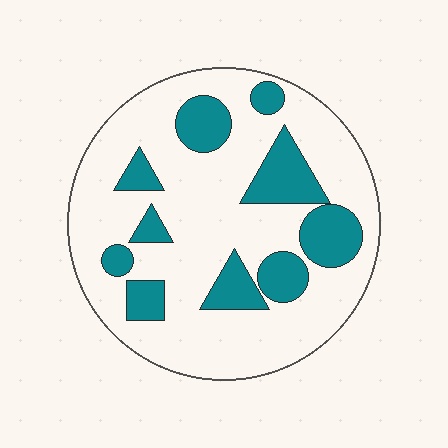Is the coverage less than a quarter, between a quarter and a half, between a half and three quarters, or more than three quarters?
Between a quarter and a half.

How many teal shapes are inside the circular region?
10.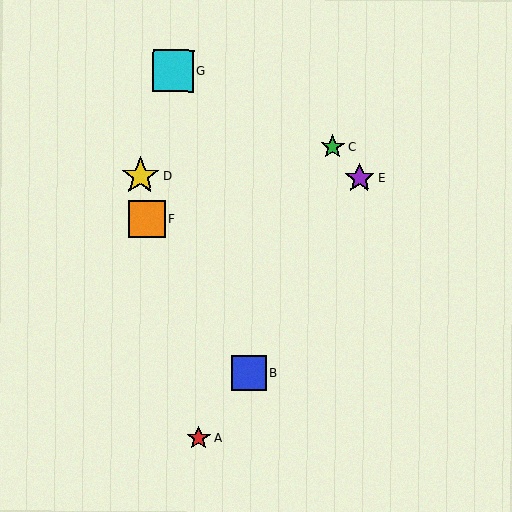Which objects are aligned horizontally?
Objects D, E are aligned horizontally.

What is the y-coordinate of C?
Object C is at y≈146.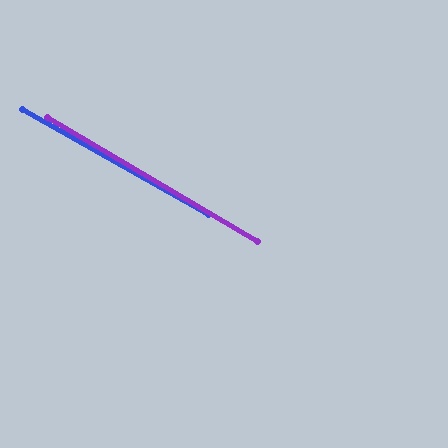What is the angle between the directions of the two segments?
Approximately 1 degree.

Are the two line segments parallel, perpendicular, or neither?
Parallel — their directions differ by only 1.2°.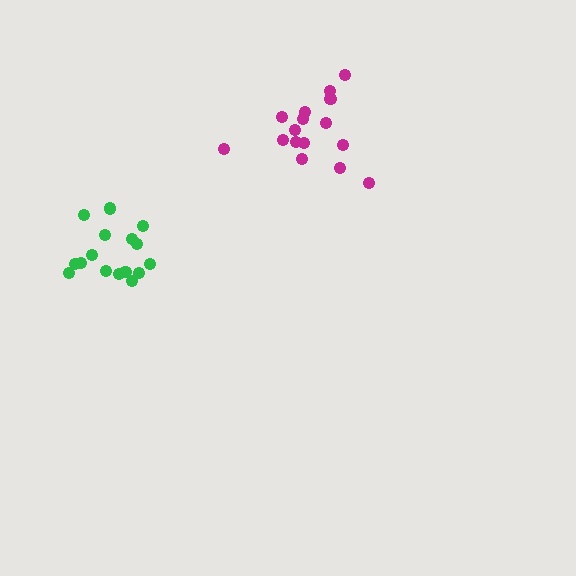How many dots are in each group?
Group 1: 16 dots, Group 2: 16 dots (32 total).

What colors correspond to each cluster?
The clusters are colored: green, magenta.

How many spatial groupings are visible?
There are 2 spatial groupings.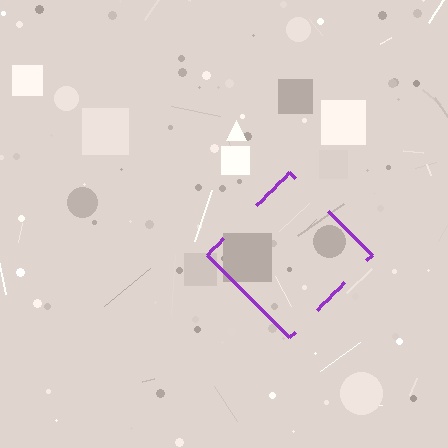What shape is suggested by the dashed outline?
The dashed outline suggests a diamond.